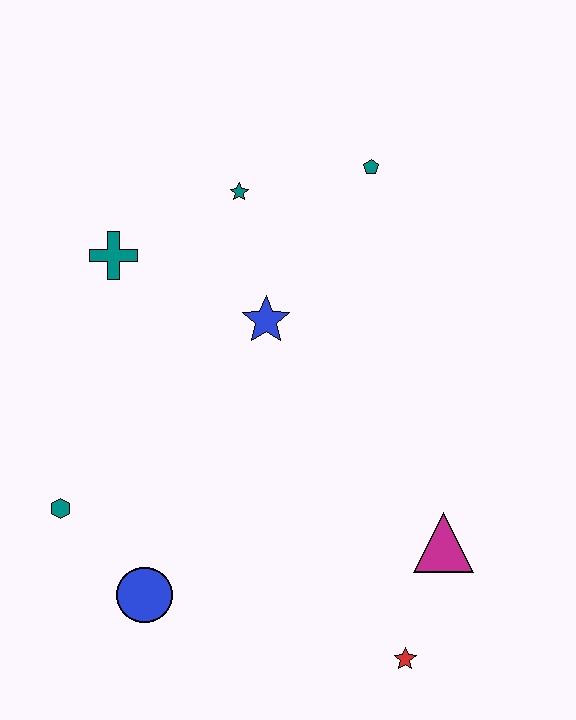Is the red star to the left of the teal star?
No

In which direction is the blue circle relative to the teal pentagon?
The blue circle is below the teal pentagon.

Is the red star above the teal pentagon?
No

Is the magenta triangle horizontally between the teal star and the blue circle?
No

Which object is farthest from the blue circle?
The teal pentagon is farthest from the blue circle.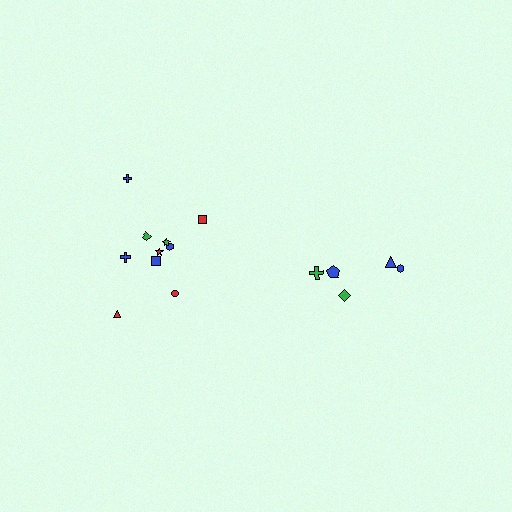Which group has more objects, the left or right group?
The left group.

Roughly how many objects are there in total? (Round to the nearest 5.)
Roughly 15 objects in total.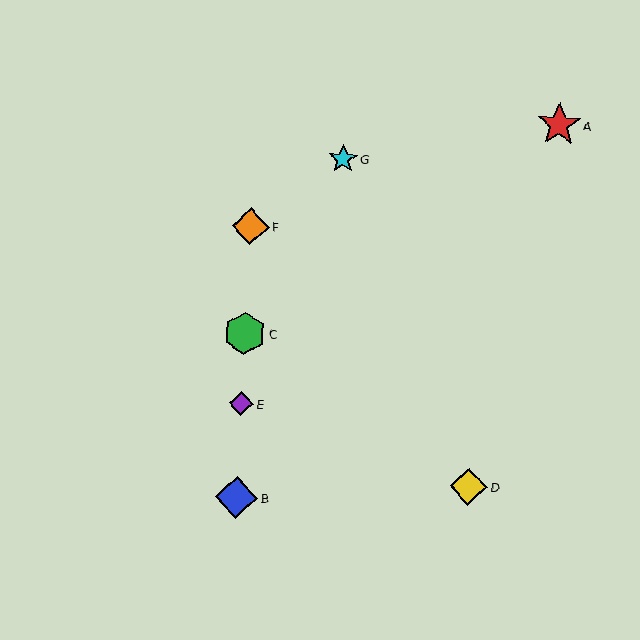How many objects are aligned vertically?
4 objects (B, C, E, F) are aligned vertically.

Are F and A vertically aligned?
No, F is at x≈251 and A is at x≈559.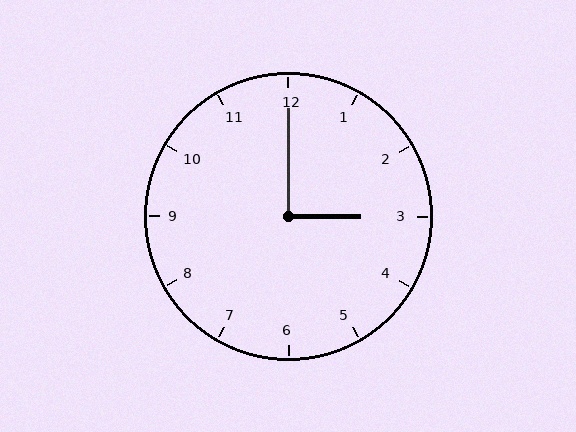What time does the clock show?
3:00.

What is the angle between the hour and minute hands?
Approximately 90 degrees.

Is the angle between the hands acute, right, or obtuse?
It is right.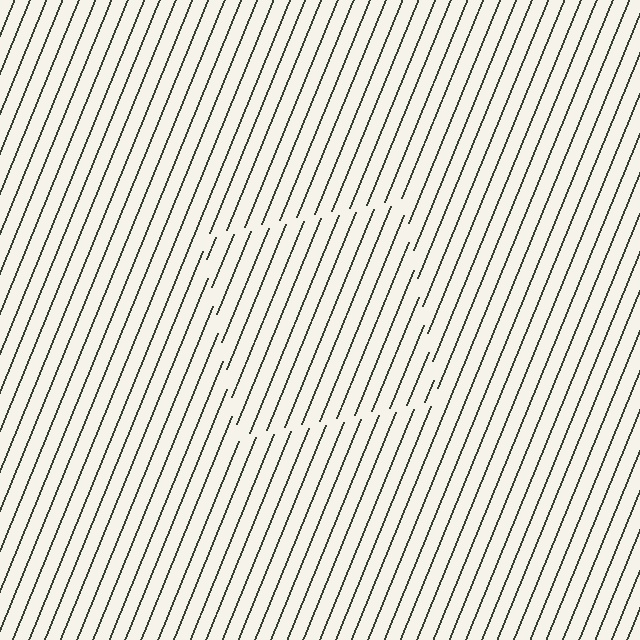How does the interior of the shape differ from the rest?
The interior of the shape contains the same grating, shifted by half a period — the contour is defined by the phase discontinuity where line-ends from the inner and outer gratings abut.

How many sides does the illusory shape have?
4 sides — the line-ends trace a square.